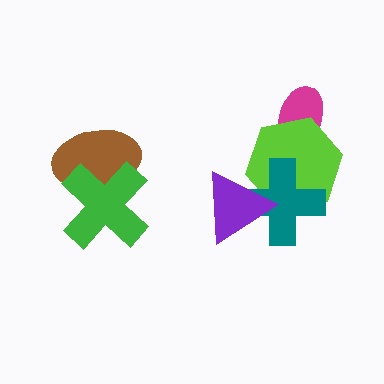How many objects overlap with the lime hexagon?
3 objects overlap with the lime hexagon.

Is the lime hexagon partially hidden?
Yes, it is partially covered by another shape.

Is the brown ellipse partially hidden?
Yes, it is partially covered by another shape.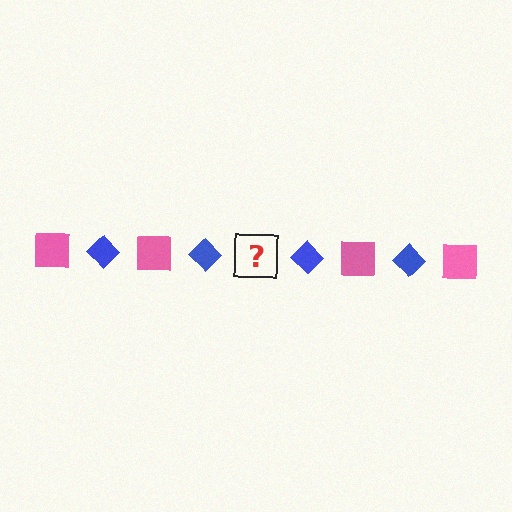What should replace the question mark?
The question mark should be replaced with a pink square.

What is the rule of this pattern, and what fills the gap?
The rule is that the pattern alternates between pink square and blue diamond. The gap should be filled with a pink square.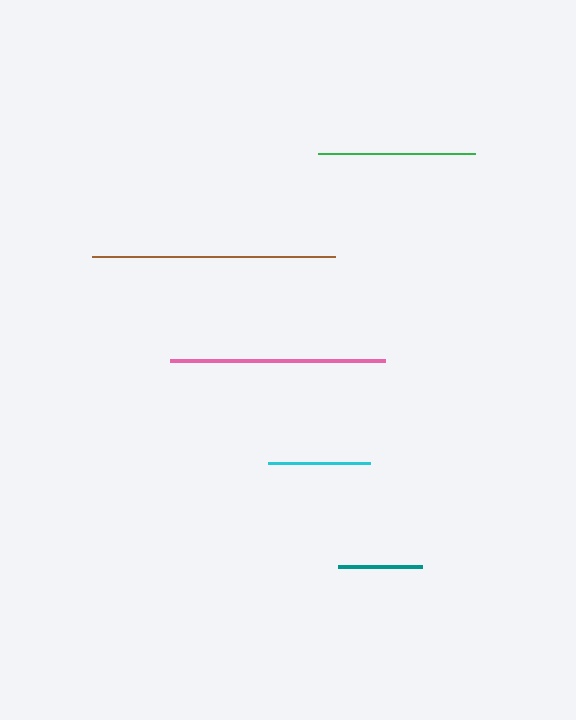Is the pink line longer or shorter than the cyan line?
The pink line is longer than the cyan line.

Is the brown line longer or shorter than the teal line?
The brown line is longer than the teal line.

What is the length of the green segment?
The green segment is approximately 157 pixels long.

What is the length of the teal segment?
The teal segment is approximately 85 pixels long.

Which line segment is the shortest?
The teal line is the shortest at approximately 85 pixels.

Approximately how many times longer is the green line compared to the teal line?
The green line is approximately 1.9 times the length of the teal line.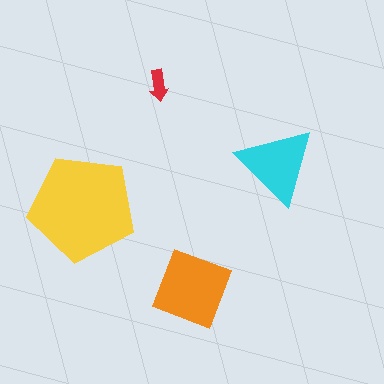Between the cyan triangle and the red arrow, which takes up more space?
The cyan triangle.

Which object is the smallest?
The red arrow.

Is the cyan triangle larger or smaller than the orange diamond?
Smaller.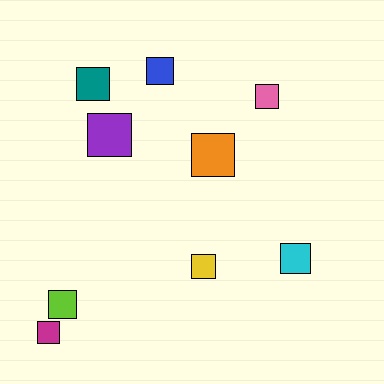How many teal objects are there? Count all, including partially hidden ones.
There is 1 teal object.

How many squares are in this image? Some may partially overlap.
There are 9 squares.